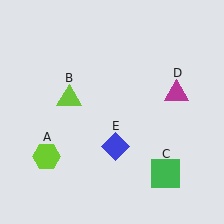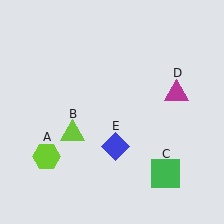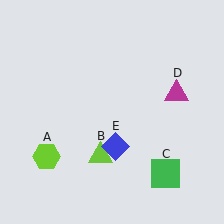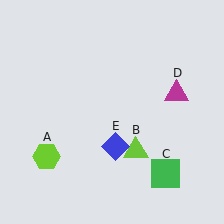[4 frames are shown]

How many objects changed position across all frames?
1 object changed position: lime triangle (object B).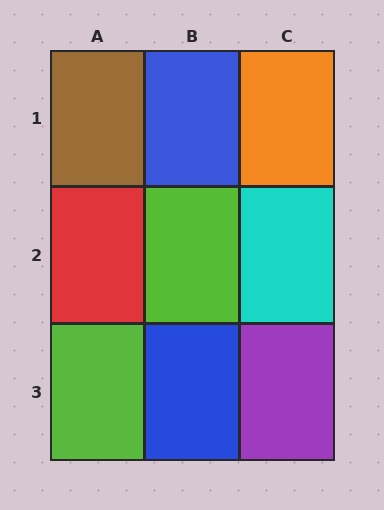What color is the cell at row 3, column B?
Blue.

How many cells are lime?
2 cells are lime.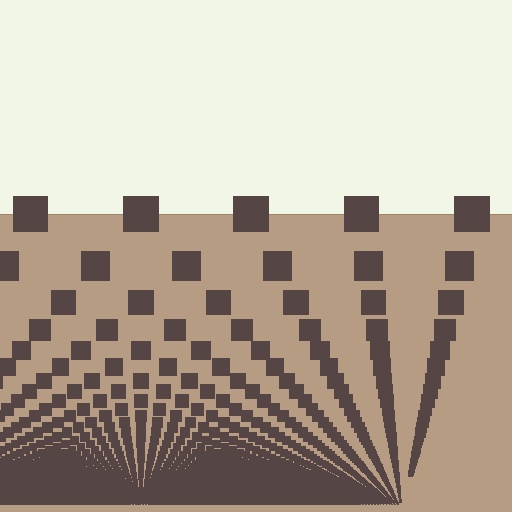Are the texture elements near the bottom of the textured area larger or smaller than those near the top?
Smaller. The gradient is inverted — elements near the bottom are smaller and denser.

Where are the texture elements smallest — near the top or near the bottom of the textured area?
Near the bottom.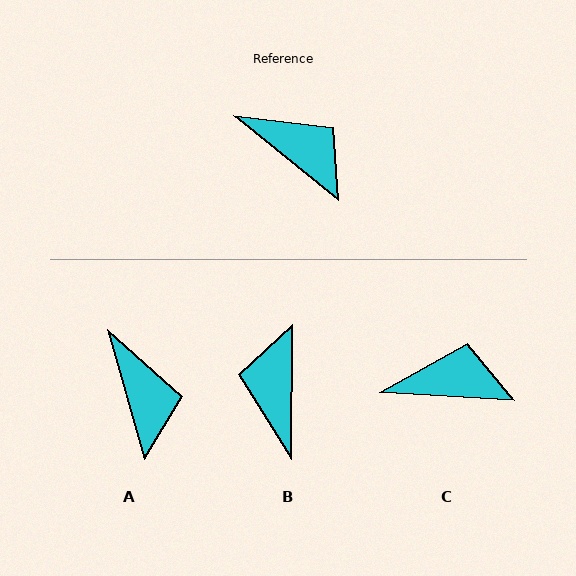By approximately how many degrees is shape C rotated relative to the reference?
Approximately 36 degrees counter-clockwise.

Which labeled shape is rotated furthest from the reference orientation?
B, about 129 degrees away.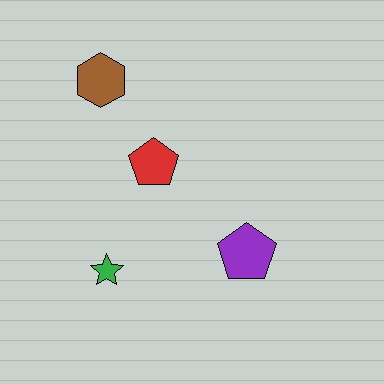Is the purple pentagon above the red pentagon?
No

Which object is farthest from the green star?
The brown hexagon is farthest from the green star.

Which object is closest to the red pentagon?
The brown hexagon is closest to the red pentagon.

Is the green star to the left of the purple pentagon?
Yes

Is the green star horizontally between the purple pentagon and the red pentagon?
No